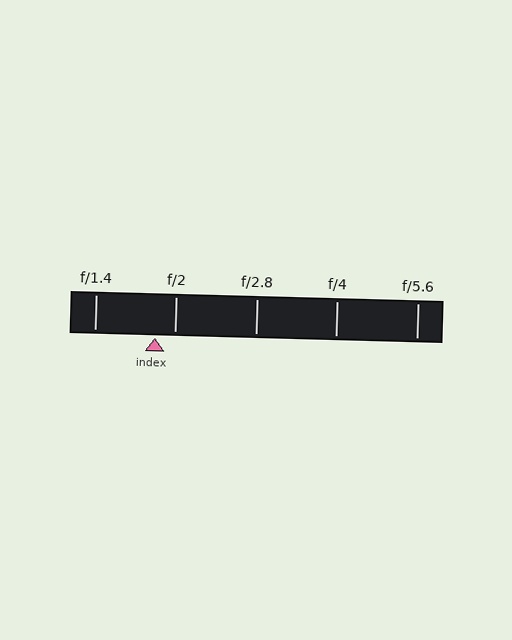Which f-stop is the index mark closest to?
The index mark is closest to f/2.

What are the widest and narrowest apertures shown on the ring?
The widest aperture shown is f/1.4 and the narrowest is f/5.6.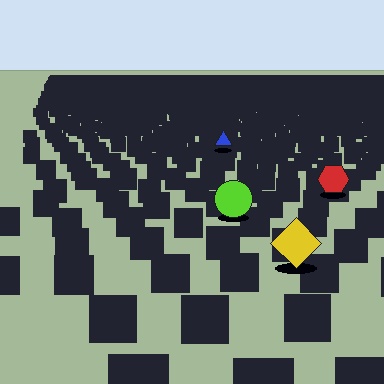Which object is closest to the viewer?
The yellow diamond is closest. The texture marks near it are larger and more spread out.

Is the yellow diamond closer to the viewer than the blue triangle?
Yes. The yellow diamond is closer — you can tell from the texture gradient: the ground texture is coarser near it.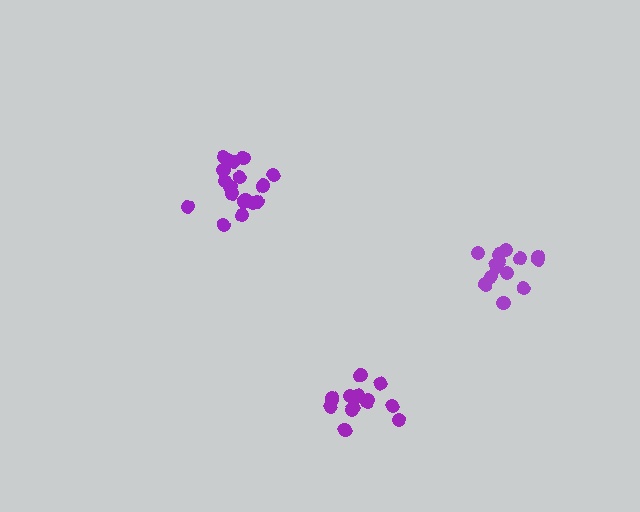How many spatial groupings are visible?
There are 3 spatial groupings.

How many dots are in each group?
Group 1: 14 dots, Group 2: 18 dots, Group 3: 15 dots (47 total).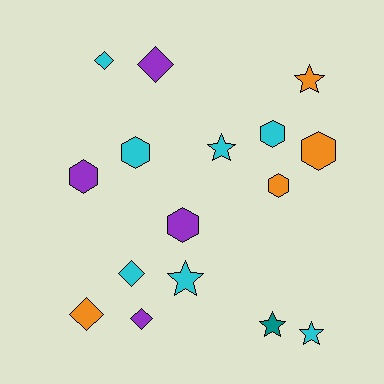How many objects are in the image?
There are 16 objects.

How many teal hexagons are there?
There are no teal hexagons.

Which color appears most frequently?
Cyan, with 7 objects.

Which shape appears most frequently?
Hexagon, with 6 objects.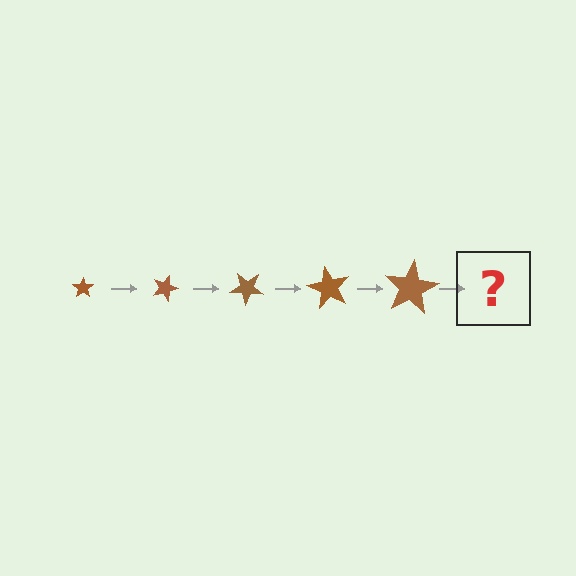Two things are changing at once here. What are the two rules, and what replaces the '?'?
The two rules are that the star grows larger each step and it rotates 20 degrees each step. The '?' should be a star, larger than the previous one and rotated 100 degrees from the start.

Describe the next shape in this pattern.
It should be a star, larger than the previous one and rotated 100 degrees from the start.